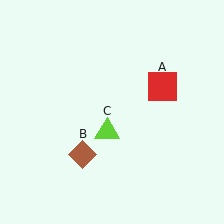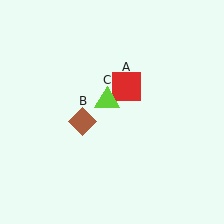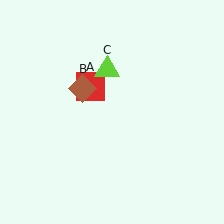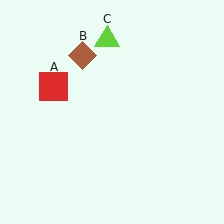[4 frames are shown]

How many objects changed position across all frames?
3 objects changed position: red square (object A), brown diamond (object B), lime triangle (object C).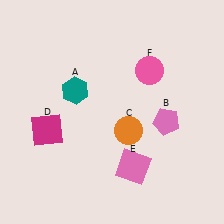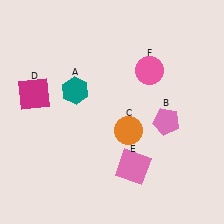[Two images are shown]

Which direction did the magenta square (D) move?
The magenta square (D) moved up.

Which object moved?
The magenta square (D) moved up.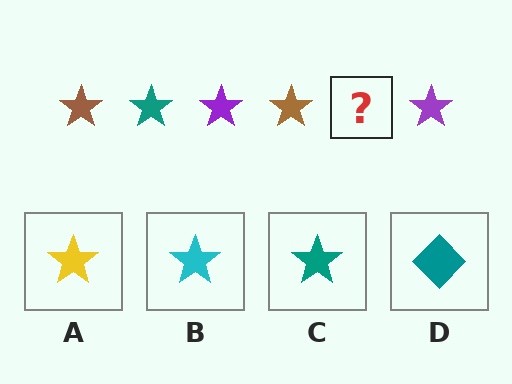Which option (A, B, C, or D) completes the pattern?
C.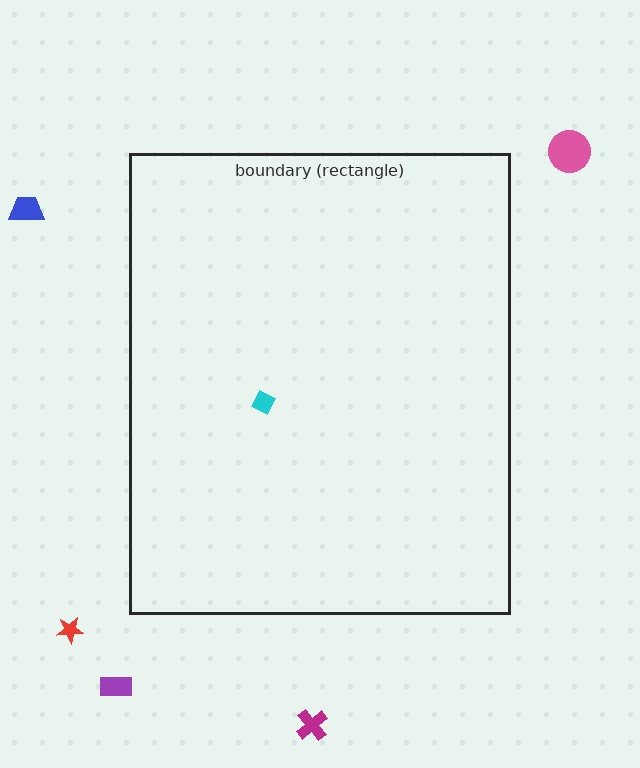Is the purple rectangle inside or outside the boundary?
Outside.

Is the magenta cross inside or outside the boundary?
Outside.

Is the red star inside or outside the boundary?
Outside.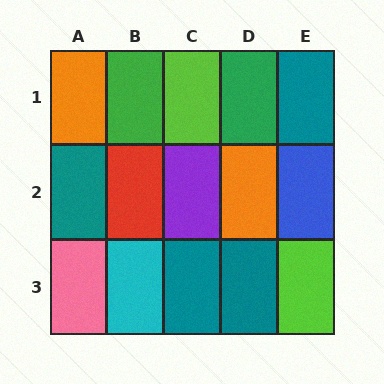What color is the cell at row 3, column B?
Cyan.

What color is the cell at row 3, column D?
Teal.